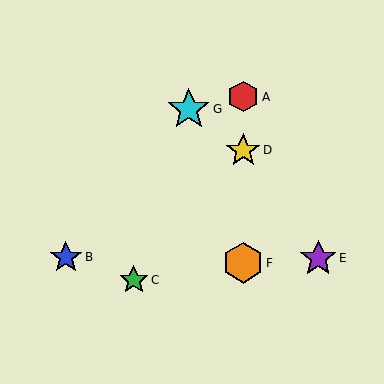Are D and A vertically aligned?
Yes, both are at x≈243.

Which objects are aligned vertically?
Objects A, D, F are aligned vertically.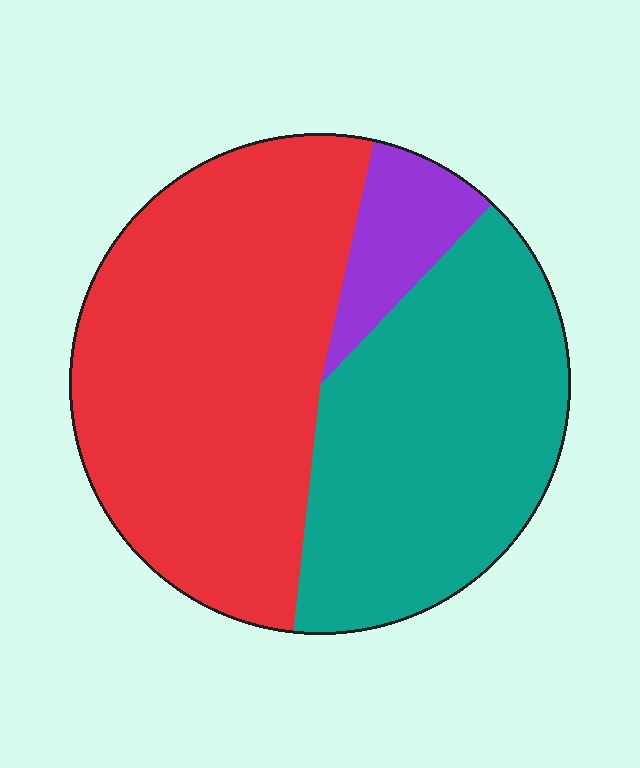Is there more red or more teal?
Red.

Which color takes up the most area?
Red, at roughly 50%.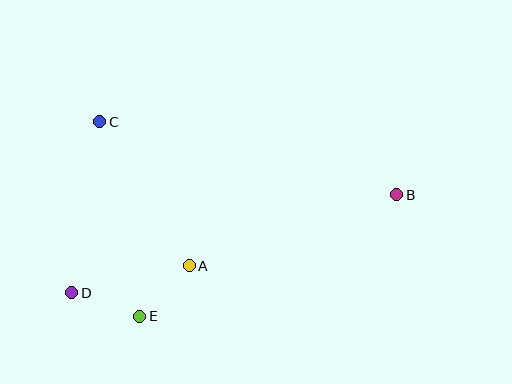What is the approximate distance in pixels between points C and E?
The distance between C and E is approximately 198 pixels.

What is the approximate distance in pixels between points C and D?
The distance between C and D is approximately 173 pixels.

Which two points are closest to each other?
Points A and E are closest to each other.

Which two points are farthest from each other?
Points B and D are farthest from each other.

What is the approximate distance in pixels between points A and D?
The distance between A and D is approximately 120 pixels.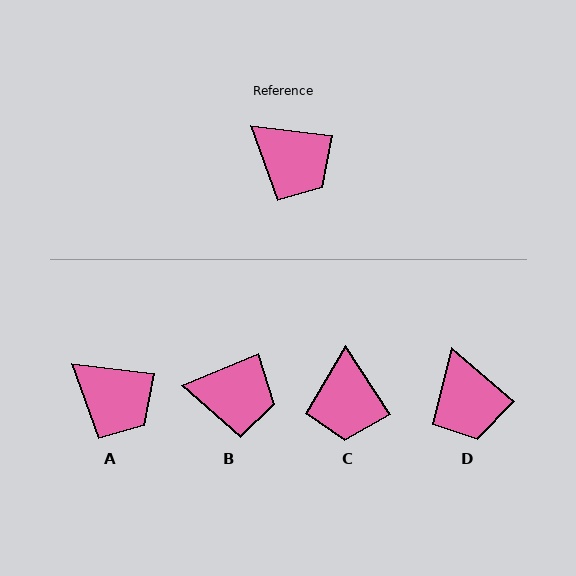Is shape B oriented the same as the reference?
No, it is off by about 29 degrees.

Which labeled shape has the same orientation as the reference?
A.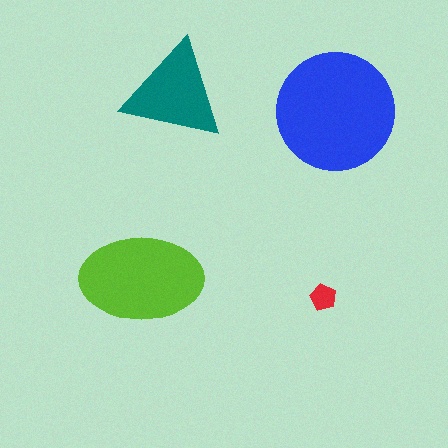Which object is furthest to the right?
The blue circle is rightmost.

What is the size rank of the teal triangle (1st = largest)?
3rd.